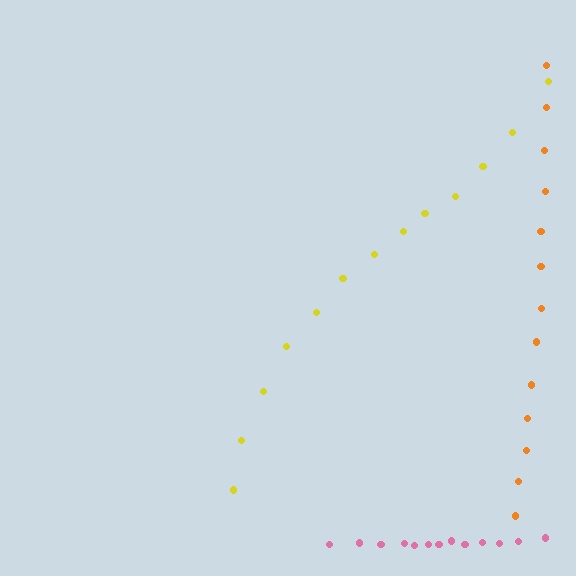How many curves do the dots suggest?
There are 3 distinct paths.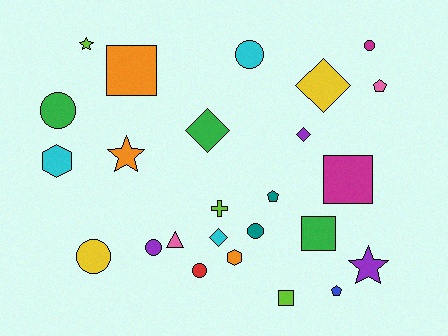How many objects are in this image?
There are 25 objects.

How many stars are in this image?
There are 3 stars.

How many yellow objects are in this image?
There are 2 yellow objects.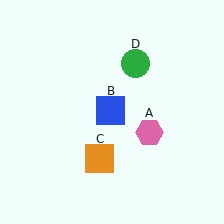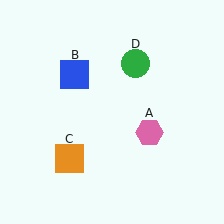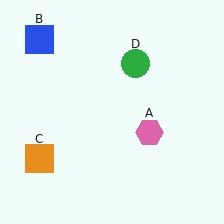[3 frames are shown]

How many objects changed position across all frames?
2 objects changed position: blue square (object B), orange square (object C).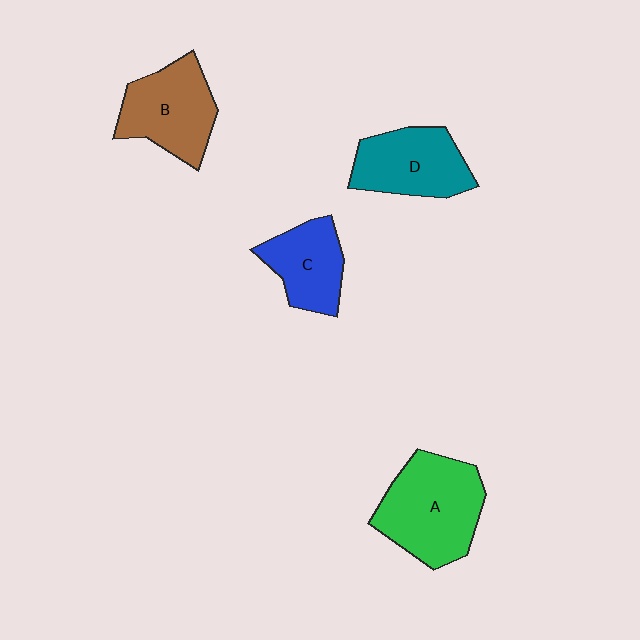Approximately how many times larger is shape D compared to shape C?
Approximately 1.2 times.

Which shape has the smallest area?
Shape C (blue).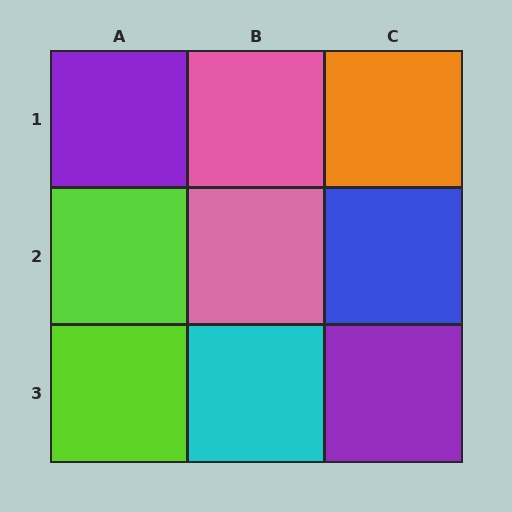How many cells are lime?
2 cells are lime.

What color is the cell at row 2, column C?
Blue.